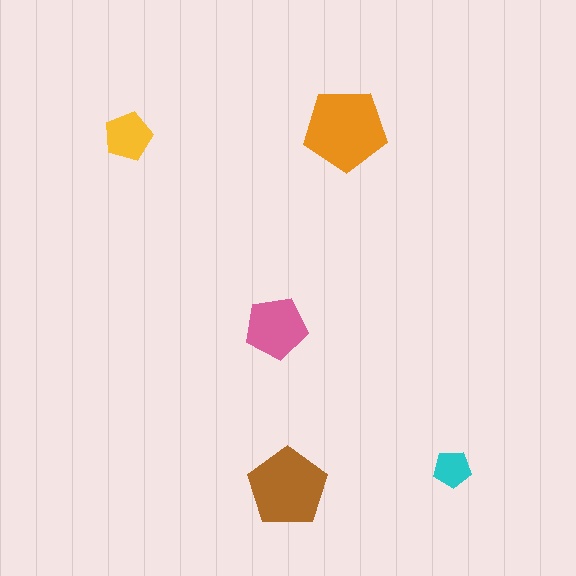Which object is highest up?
The orange pentagon is topmost.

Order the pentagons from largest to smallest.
the orange one, the brown one, the pink one, the yellow one, the cyan one.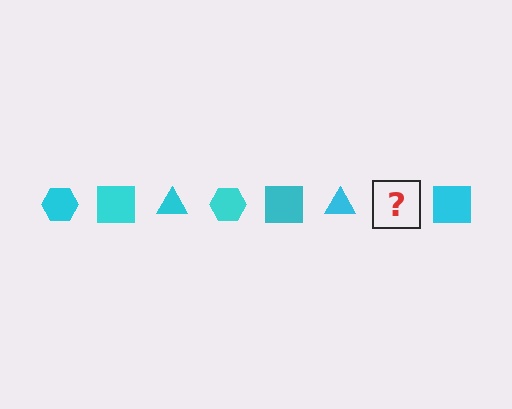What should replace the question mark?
The question mark should be replaced with a cyan hexagon.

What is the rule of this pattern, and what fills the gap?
The rule is that the pattern cycles through hexagon, square, triangle shapes in cyan. The gap should be filled with a cyan hexagon.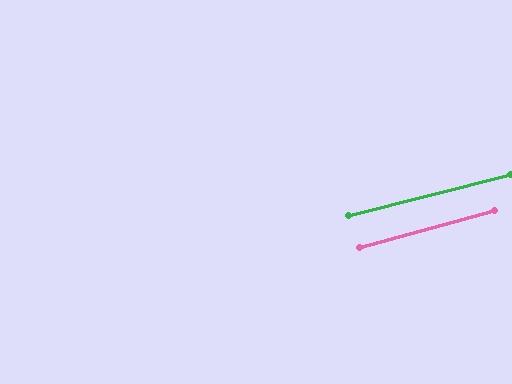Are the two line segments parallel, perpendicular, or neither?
Parallel — their directions differ by only 1.2°.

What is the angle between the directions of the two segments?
Approximately 1 degree.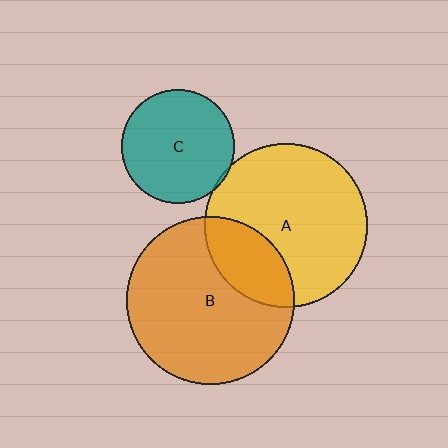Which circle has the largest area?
Circle B (orange).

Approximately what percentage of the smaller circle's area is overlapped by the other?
Approximately 5%.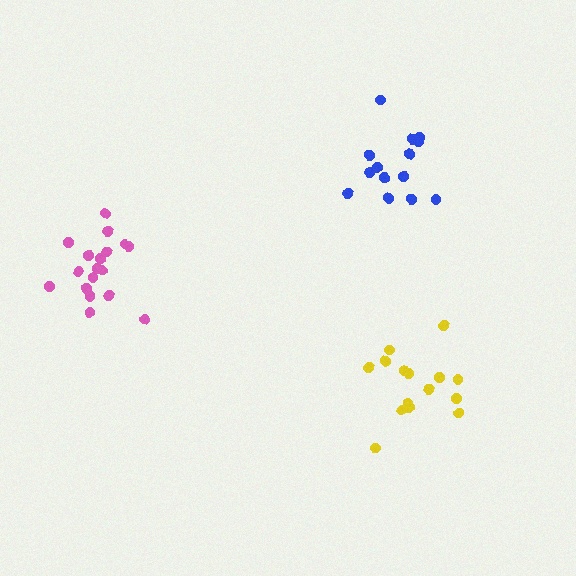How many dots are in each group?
Group 1: 15 dots, Group 2: 14 dots, Group 3: 18 dots (47 total).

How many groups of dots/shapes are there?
There are 3 groups.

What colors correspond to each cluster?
The clusters are colored: yellow, blue, pink.